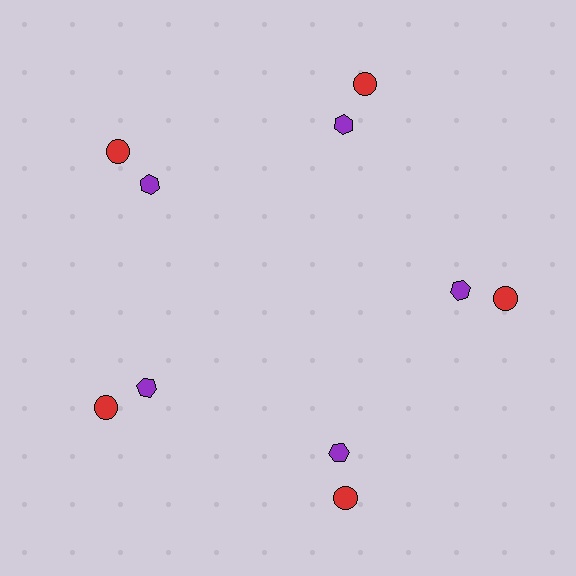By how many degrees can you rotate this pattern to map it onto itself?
The pattern maps onto itself every 72 degrees of rotation.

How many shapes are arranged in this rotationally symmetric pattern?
There are 10 shapes, arranged in 5 groups of 2.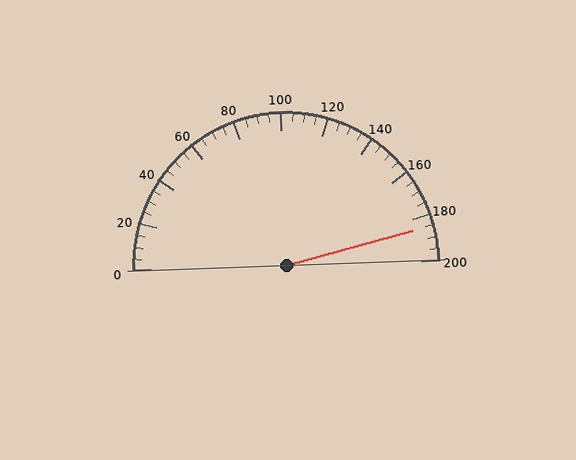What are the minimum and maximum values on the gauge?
The gauge ranges from 0 to 200.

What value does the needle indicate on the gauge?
The needle indicates approximately 185.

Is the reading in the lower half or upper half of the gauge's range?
The reading is in the upper half of the range (0 to 200).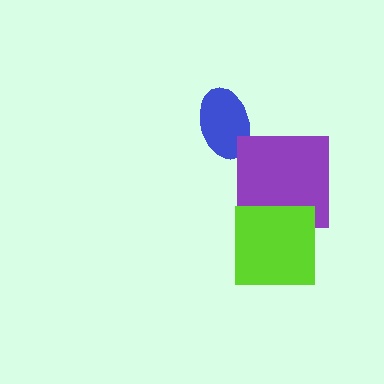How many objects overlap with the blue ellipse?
0 objects overlap with the blue ellipse.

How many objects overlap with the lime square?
1 object overlaps with the lime square.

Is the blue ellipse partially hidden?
No, no other shape covers it.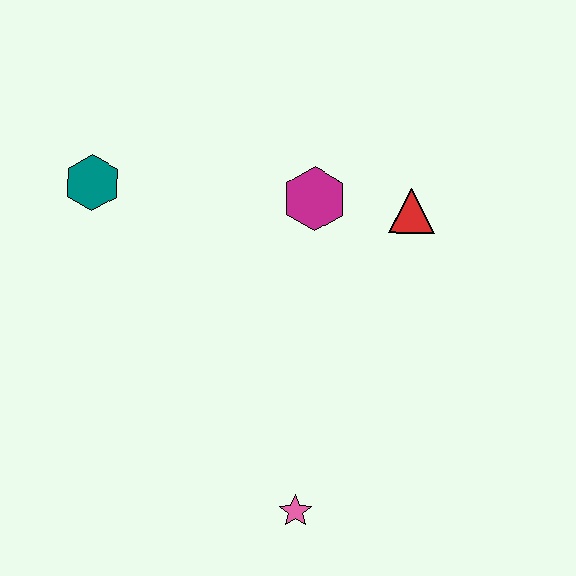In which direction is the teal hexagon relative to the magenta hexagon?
The teal hexagon is to the left of the magenta hexagon.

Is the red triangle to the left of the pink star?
No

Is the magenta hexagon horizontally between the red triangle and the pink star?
Yes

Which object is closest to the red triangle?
The magenta hexagon is closest to the red triangle.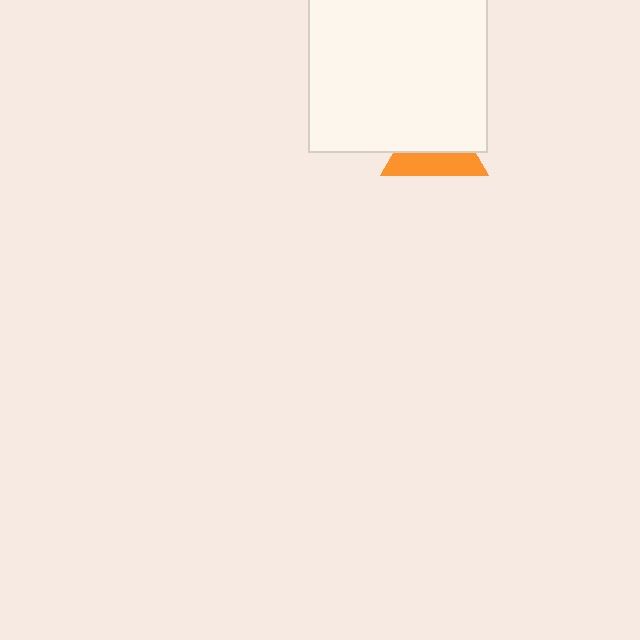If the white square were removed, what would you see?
You would see the complete orange triangle.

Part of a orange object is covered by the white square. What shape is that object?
It is a triangle.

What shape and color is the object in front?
The object in front is a white square.